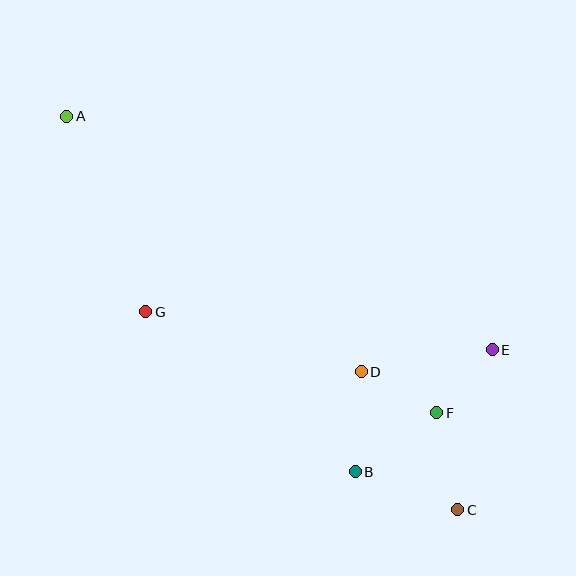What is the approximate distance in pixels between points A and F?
The distance between A and F is approximately 474 pixels.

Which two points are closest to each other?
Points E and F are closest to each other.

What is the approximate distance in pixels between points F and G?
The distance between F and G is approximately 308 pixels.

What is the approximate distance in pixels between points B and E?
The distance between B and E is approximately 183 pixels.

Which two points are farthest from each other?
Points A and C are farthest from each other.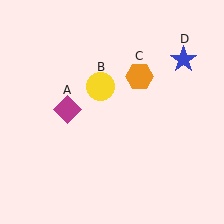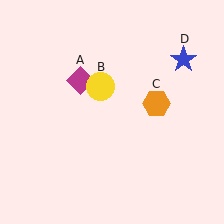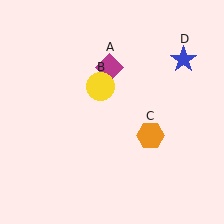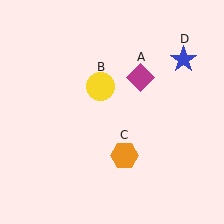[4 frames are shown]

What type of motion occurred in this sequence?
The magenta diamond (object A), orange hexagon (object C) rotated clockwise around the center of the scene.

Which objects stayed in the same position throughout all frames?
Yellow circle (object B) and blue star (object D) remained stationary.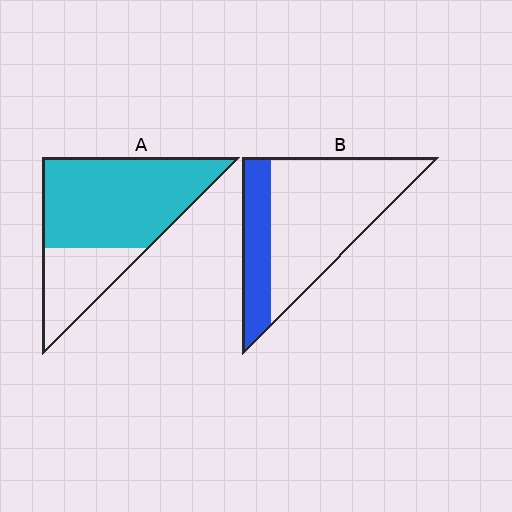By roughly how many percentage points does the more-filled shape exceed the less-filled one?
By roughly 45 percentage points (A over B).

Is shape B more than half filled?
No.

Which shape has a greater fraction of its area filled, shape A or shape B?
Shape A.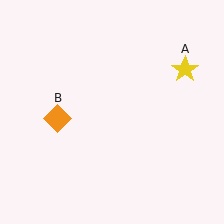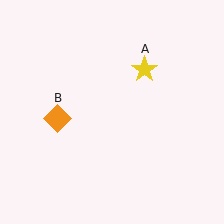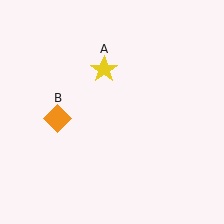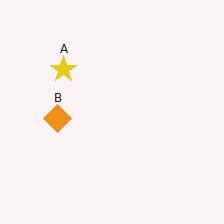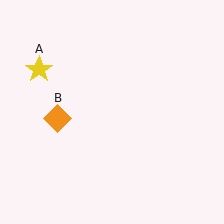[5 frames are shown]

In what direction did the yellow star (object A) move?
The yellow star (object A) moved left.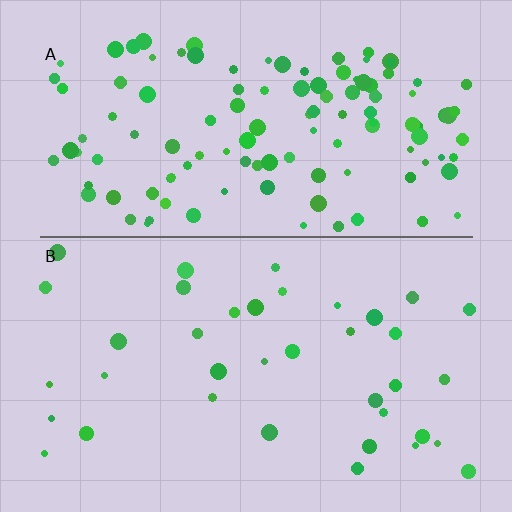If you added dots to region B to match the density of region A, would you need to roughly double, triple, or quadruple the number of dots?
Approximately triple.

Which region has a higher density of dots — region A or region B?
A (the top).